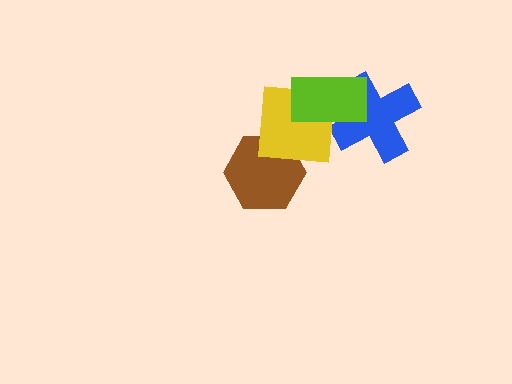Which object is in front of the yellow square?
The lime rectangle is in front of the yellow square.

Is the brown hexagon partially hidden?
Yes, it is partially covered by another shape.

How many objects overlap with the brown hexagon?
1 object overlaps with the brown hexagon.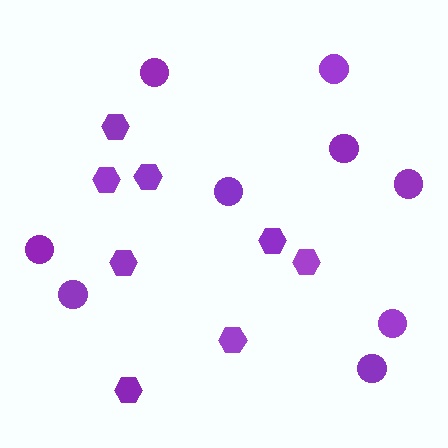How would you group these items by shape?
There are 2 groups: one group of hexagons (8) and one group of circles (9).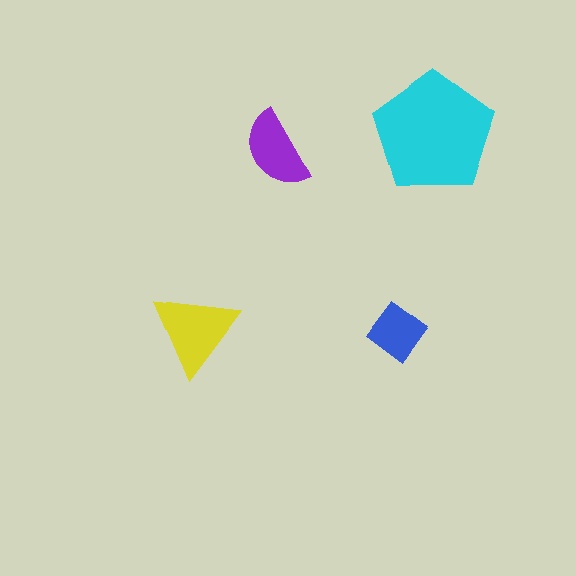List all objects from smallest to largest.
The blue diamond, the purple semicircle, the yellow triangle, the cyan pentagon.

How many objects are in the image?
There are 4 objects in the image.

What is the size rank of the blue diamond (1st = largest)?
4th.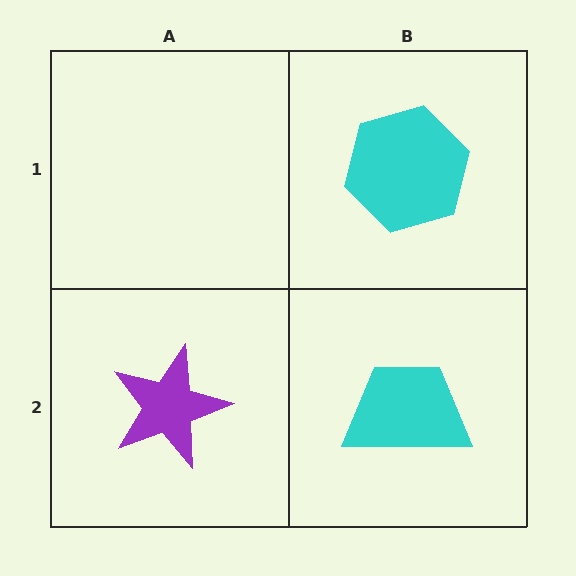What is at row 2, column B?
A cyan trapezoid.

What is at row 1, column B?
A cyan hexagon.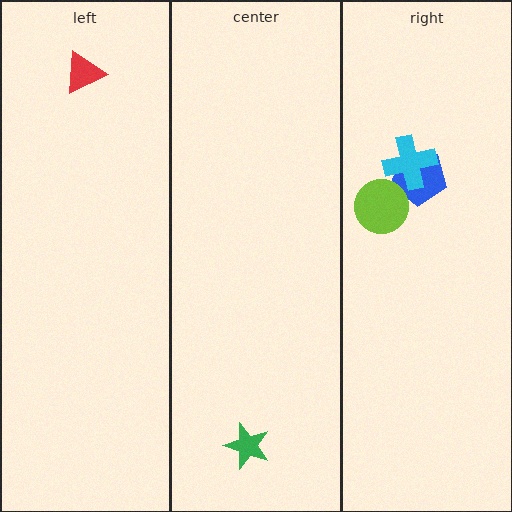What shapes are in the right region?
The blue pentagon, the cyan cross, the lime circle.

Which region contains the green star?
The center region.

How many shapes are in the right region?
3.